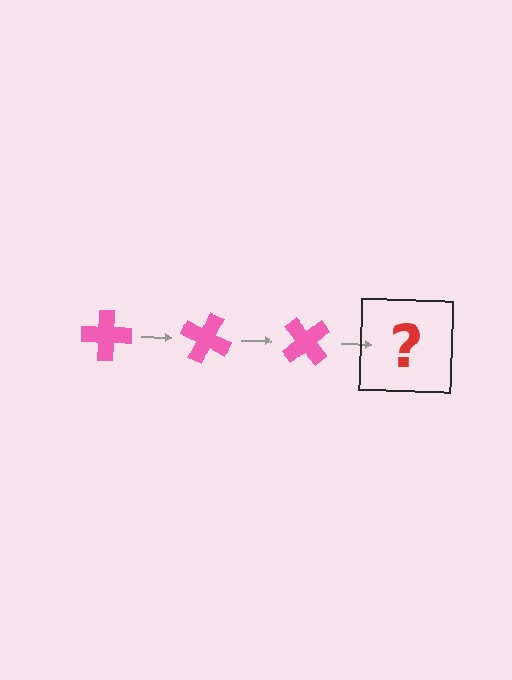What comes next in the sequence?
The next element should be a pink cross rotated 75 degrees.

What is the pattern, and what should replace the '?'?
The pattern is that the cross rotates 25 degrees each step. The '?' should be a pink cross rotated 75 degrees.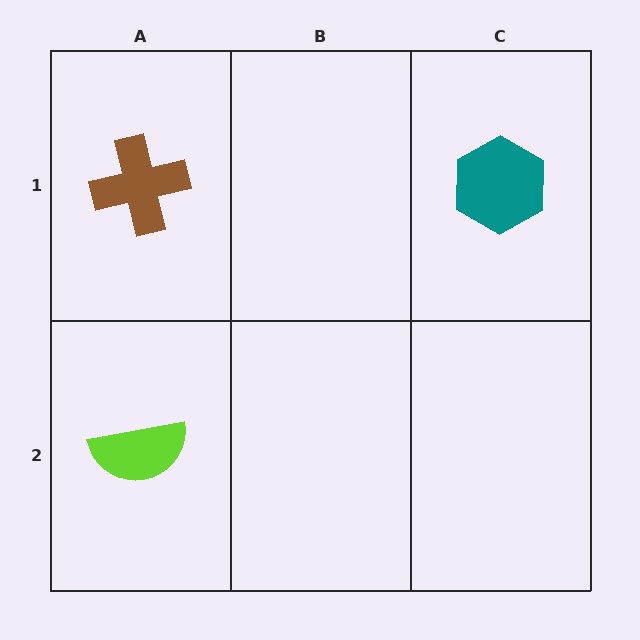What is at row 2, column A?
A lime semicircle.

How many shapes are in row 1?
2 shapes.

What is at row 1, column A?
A brown cross.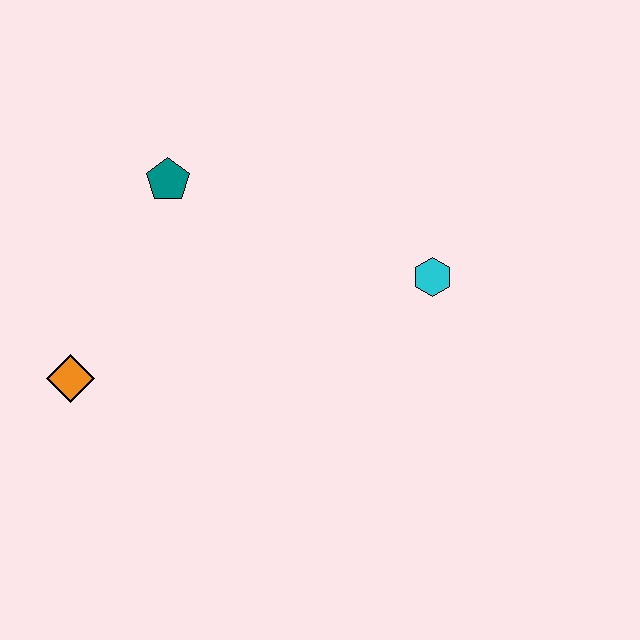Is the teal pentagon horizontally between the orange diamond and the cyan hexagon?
Yes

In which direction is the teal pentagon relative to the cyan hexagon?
The teal pentagon is to the left of the cyan hexagon.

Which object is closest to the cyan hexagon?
The teal pentagon is closest to the cyan hexagon.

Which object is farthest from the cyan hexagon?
The orange diamond is farthest from the cyan hexagon.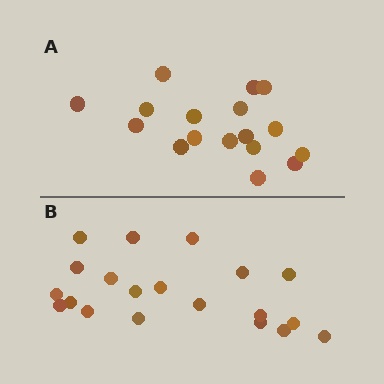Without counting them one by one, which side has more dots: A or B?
Region B (the bottom region) has more dots.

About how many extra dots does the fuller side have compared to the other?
Region B has just a few more — roughly 2 or 3 more dots than region A.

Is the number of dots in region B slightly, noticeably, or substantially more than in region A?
Region B has only slightly more — the two regions are fairly close. The ratio is roughly 1.2 to 1.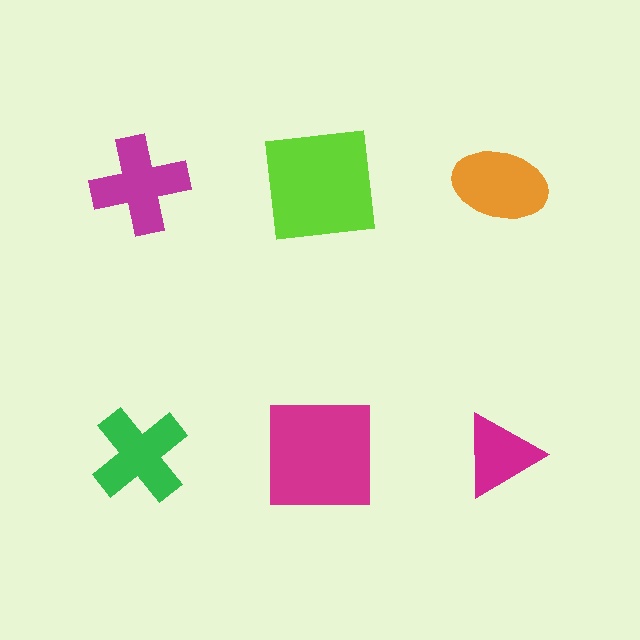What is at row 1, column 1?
A magenta cross.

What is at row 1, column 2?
A lime square.